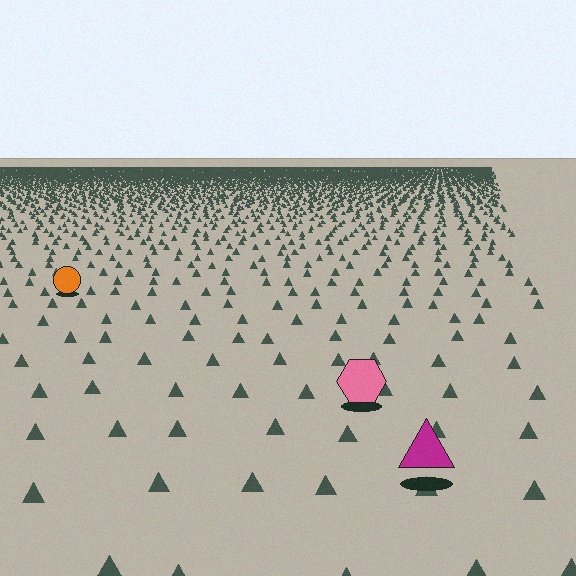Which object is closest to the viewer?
The magenta triangle is closest. The texture marks near it are larger and more spread out.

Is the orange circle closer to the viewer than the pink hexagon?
No. The pink hexagon is closer — you can tell from the texture gradient: the ground texture is coarser near it.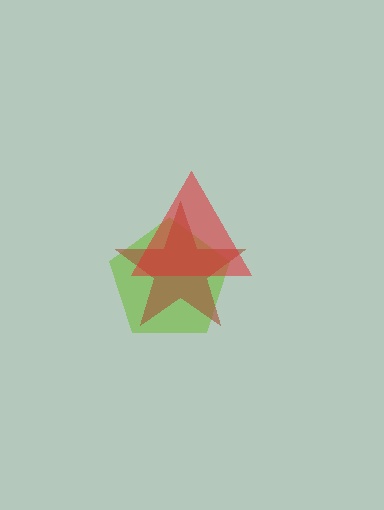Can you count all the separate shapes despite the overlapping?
Yes, there are 3 separate shapes.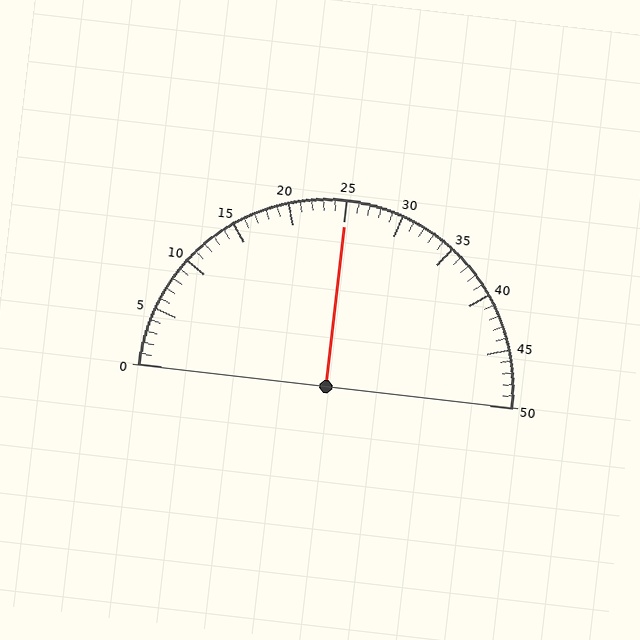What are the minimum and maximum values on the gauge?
The gauge ranges from 0 to 50.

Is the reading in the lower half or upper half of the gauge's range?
The reading is in the upper half of the range (0 to 50).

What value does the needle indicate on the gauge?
The needle indicates approximately 25.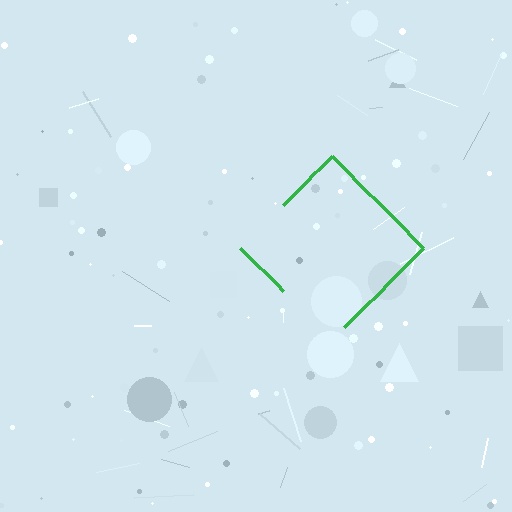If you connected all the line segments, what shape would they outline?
They would outline a diamond.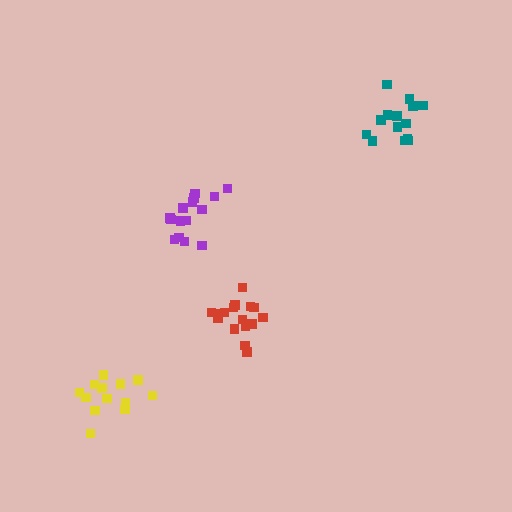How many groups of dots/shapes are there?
There are 4 groups.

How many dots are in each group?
Group 1: 15 dots, Group 2: 13 dots, Group 3: 14 dots, Group 4: 16 dots (58 total).